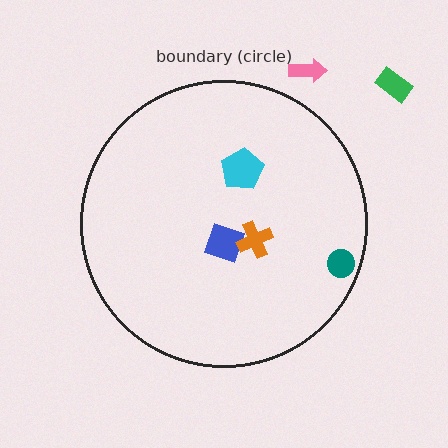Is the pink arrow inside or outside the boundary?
Outside.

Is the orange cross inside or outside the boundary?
Inside.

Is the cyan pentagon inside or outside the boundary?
Inside.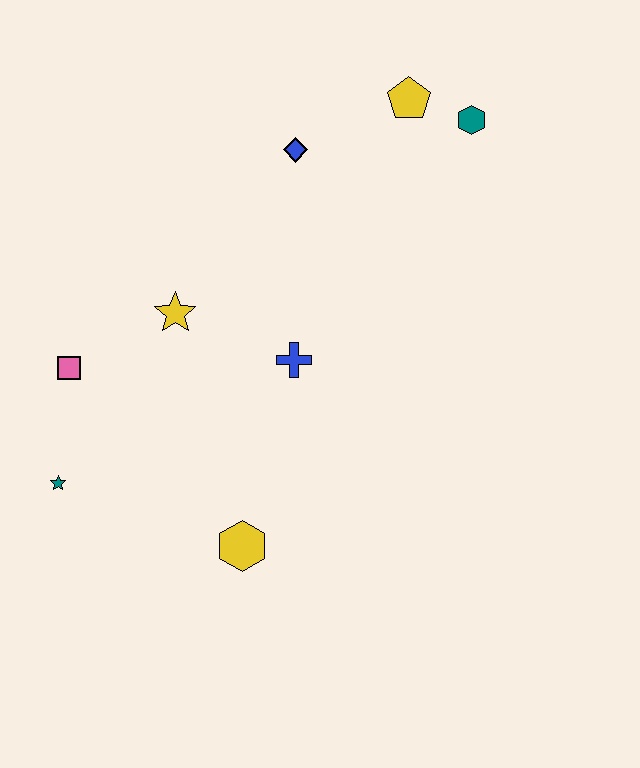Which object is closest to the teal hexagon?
The yellow pentagon is closest to the teal hexagon.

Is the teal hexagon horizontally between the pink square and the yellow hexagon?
No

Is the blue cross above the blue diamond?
No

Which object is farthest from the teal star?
The teal hexagon is farthest from the teal star.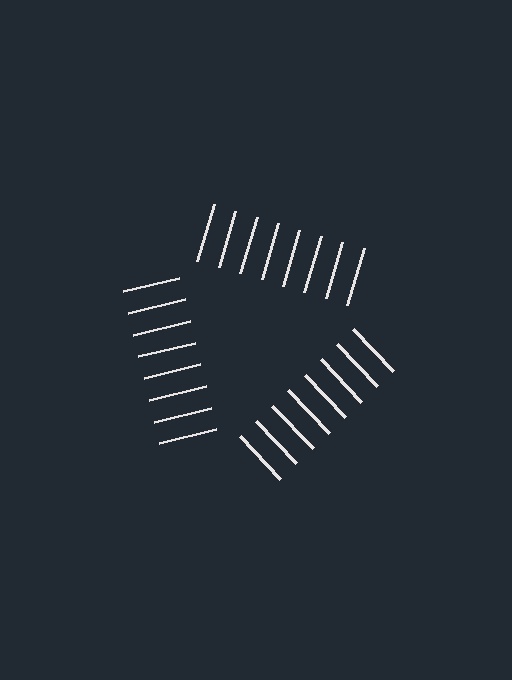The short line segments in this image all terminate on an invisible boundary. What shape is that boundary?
An illusory triangle — the line segments terminate on its edges but no continuous stroke is drawn.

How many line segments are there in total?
24 — 8 along each of the 3 edges.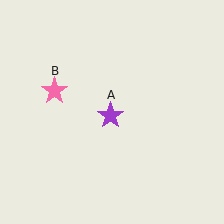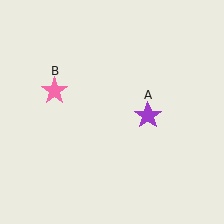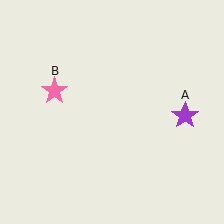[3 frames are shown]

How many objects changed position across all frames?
1 object changed position: purple star (object A).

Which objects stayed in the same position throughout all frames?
Pink star (object B) remained stationary.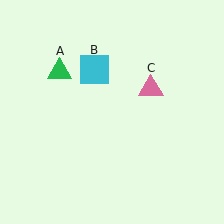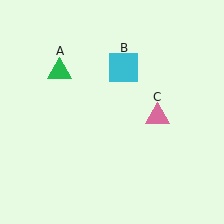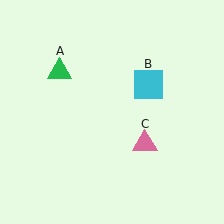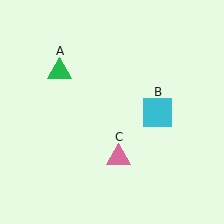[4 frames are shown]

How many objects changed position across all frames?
2 objects changed position: cyan square (object B), pink triangle (object C).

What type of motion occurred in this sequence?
The cyan square (object B), pink triangle (object C) rotated clockwise around the center of the scene.